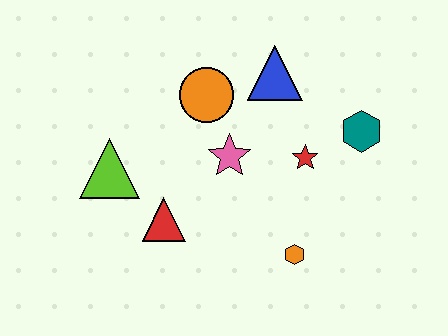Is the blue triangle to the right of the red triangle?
Yes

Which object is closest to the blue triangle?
The orange circle is closest to the blue triangle.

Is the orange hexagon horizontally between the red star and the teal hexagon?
No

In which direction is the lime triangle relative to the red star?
The lime triangle is to the left of the red star.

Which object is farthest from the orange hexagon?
The lime triangle is farthest from the orange hexagon.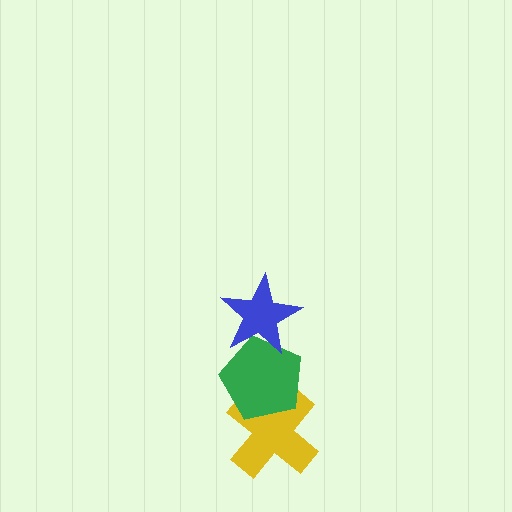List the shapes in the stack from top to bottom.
From top to bottom: the blue star, the green pentagon, the yellow cross.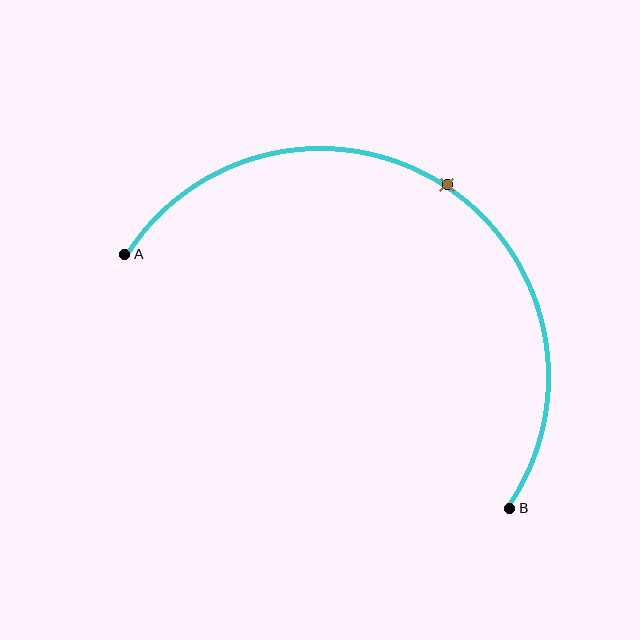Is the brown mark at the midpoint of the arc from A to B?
Yes. The brown mark lies on the arc at equal arc-length from both A and B — it is the arc midpoint.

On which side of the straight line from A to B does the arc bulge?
The arc bulges above the straight line connecting A and B.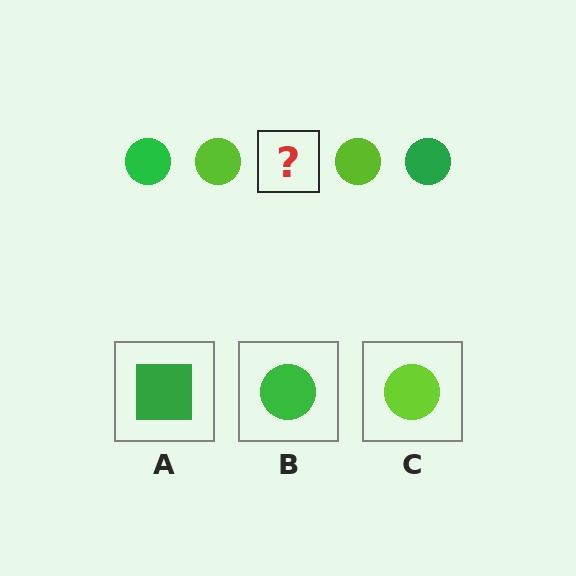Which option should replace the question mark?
Option B.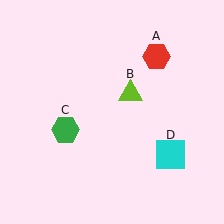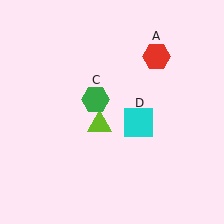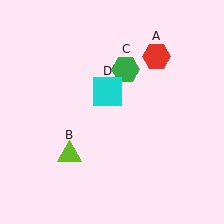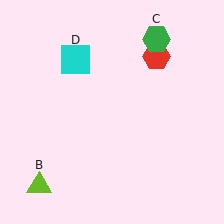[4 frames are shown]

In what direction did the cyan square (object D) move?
The cyan square (object D) moved up and to the left.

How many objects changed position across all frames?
3 objects changed position: lime triangle (object B), green hexagon (object C), cyan square (object D).